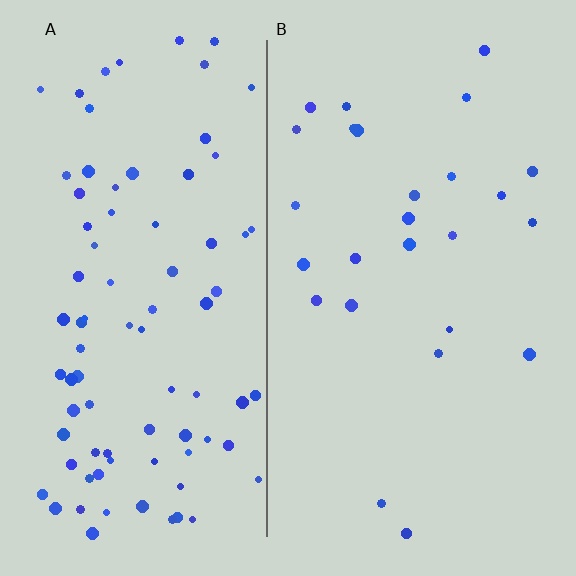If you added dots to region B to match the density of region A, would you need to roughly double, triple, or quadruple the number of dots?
Approximately triple.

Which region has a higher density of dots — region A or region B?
A (the left).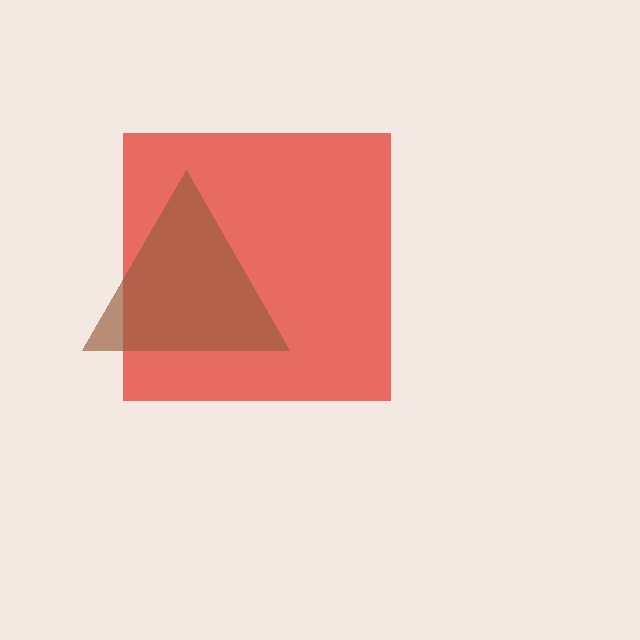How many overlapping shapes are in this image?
There are 2 overlapping shapes in the image.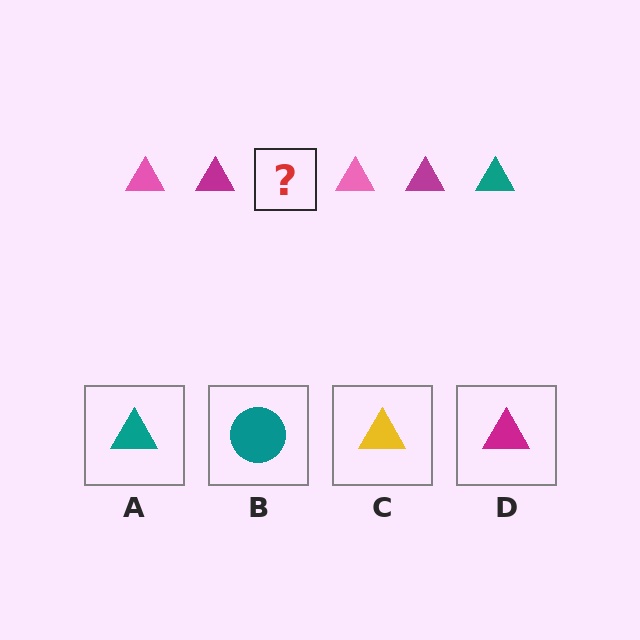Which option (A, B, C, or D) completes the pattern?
A.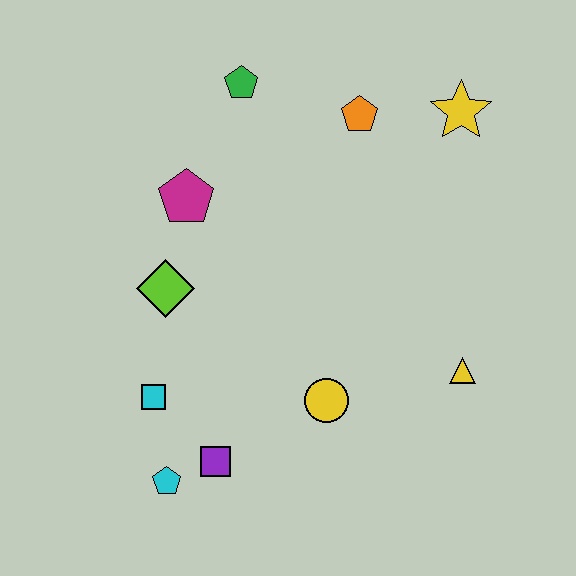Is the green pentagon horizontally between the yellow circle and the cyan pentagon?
Yes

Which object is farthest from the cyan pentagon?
The yellow star is farthest from the cyan pentagon.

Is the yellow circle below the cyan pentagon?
No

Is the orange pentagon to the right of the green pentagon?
Yes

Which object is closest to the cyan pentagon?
The purple square is closest to the cyan pentagon.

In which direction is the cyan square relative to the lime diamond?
The cyan square is below the lime diamond.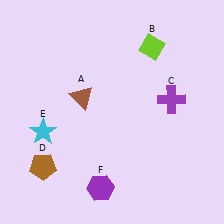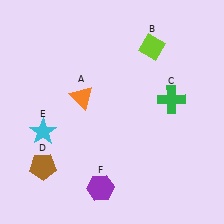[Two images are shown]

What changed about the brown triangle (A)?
In Image 1, A is brown. In Image 2, it changed to orange.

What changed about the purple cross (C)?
In Image 1, C is purple. In Image 2, it changed to green.